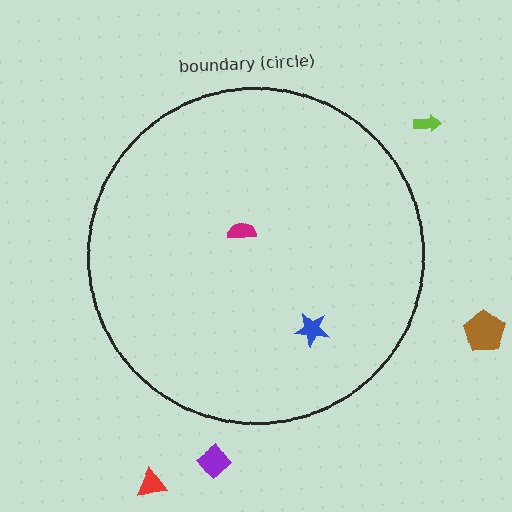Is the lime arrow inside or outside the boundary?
Outside.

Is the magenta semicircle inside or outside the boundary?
Inside.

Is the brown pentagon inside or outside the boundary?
Outside.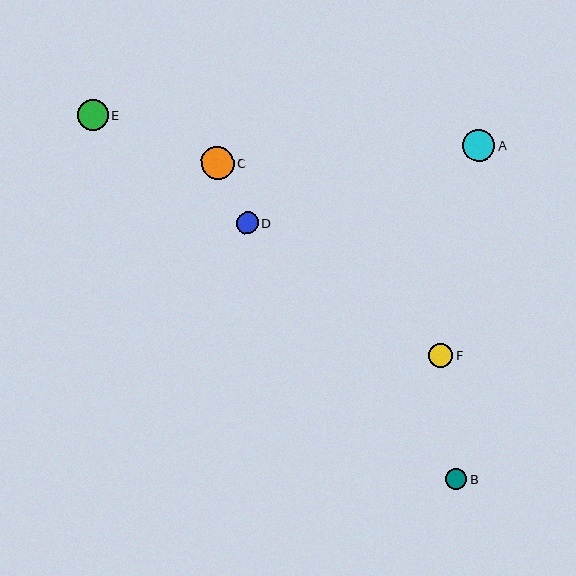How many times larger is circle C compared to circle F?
Circle C is approximately 1.4 times the size of circle F.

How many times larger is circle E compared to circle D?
Circle E is approximately 1.5 times the size of circle D.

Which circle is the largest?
Circle C is the largest with a size of approximately 33 pixels.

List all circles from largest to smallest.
From largest to smallest: C, A, E, F, B, D.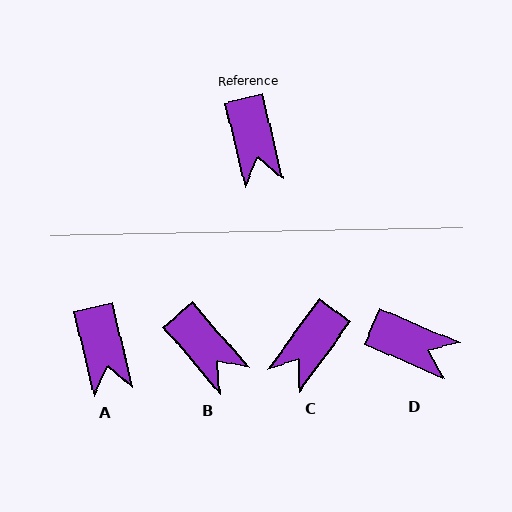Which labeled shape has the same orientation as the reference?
A.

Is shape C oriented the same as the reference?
No, it is off by about 50 degrees.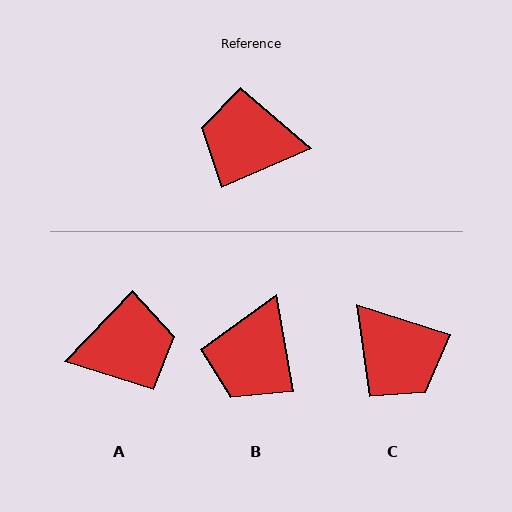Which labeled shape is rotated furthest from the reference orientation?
A, about 157 degrees away.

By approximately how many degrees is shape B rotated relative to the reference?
Approximately 77 degrees counter-clockwise.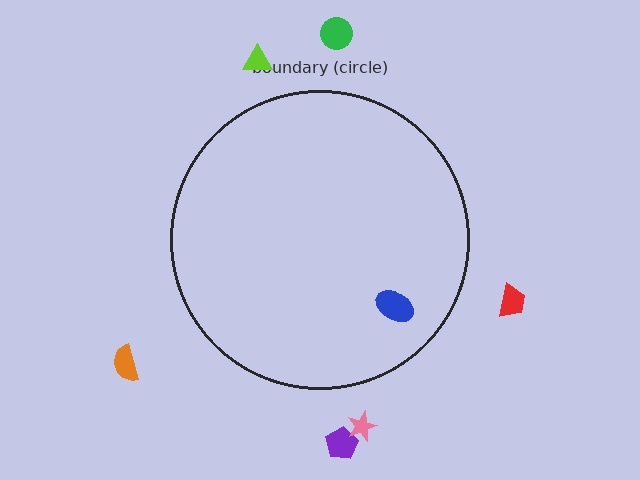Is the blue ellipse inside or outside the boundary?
Inside.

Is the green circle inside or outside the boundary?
Outside.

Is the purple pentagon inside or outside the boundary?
Outside.